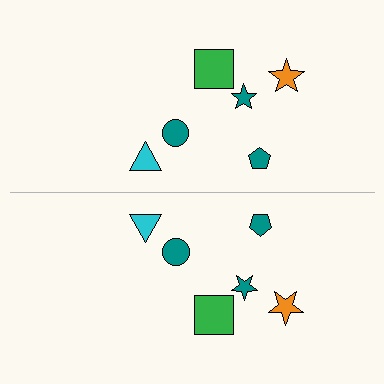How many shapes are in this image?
There are 12 shapes in this image.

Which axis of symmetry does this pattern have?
The pattern has a horizontal axis of symmetry running through the center of the image.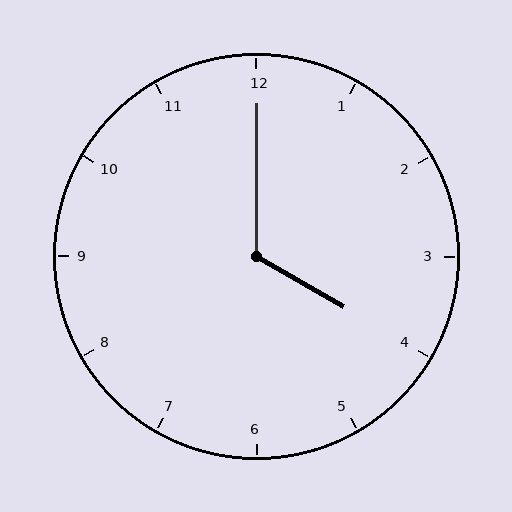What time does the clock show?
4:00.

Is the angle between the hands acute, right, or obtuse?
It is obtuse.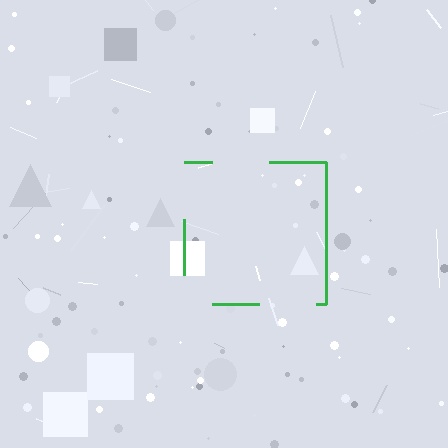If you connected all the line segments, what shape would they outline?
They would outline a square.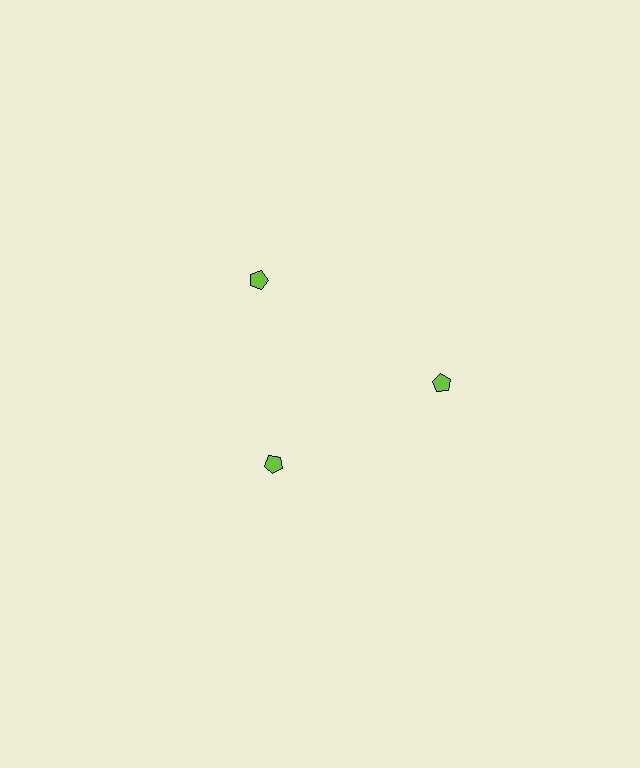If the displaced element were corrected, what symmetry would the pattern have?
It would have 3-fold rotational symmetry — the pattern would map onto itself every 120 degrees.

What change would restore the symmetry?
The symmetry would be restored by moving it outward, back onto the ring so that all 3 pentagons sit at equal angles and equal distance from the center.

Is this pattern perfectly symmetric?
No. The 3 lime pentagons are arranged in a ring, but one element near the 7 o'clock position is pulled inward toward the center, breaking the 3-fold rotational symmetry.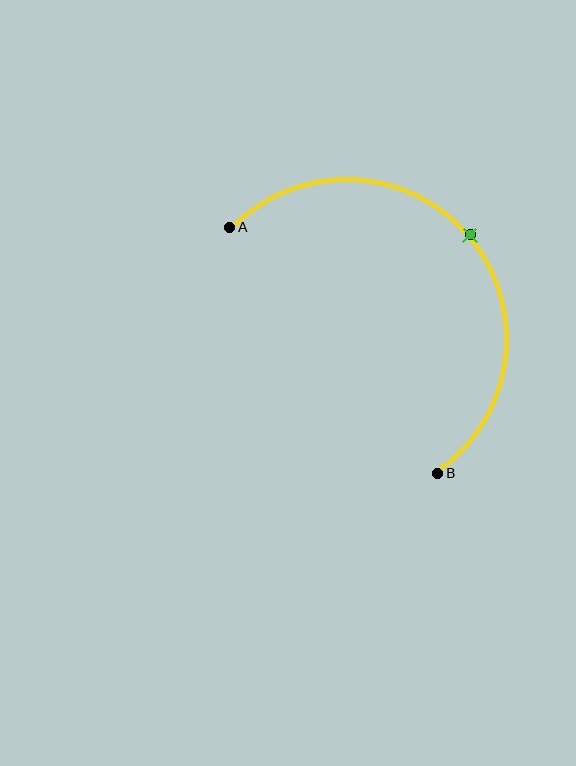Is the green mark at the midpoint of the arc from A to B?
Yes. The green mark lies on the arc at equal arc-length from both A and B — it is the arc midpoint.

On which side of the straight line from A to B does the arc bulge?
The arc bulges above and to the right of the straight line connecting A and B.